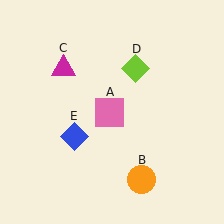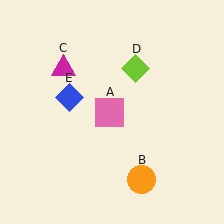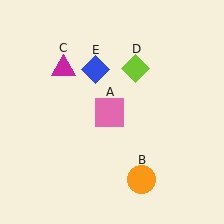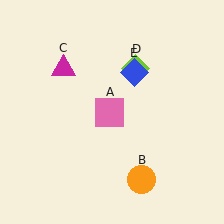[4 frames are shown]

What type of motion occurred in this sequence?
The blue diamond (object E) rotated clockwise around the center of the scene.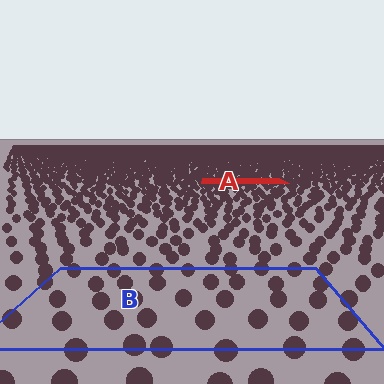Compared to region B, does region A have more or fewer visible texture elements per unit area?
Region A has more texture elements per unit area — they are packed more densely because it is farther away.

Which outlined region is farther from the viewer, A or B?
Region A is farther from the viewer — the texture elements inside it appear smaller and more densely packed.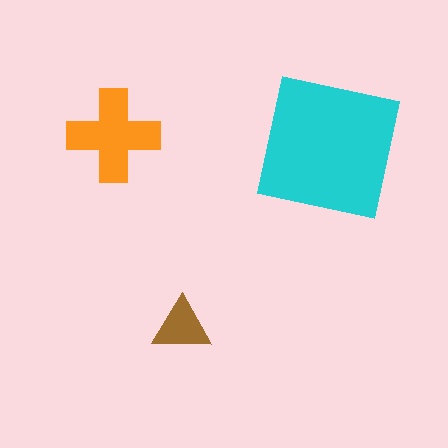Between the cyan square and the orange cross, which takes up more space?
The cyan square.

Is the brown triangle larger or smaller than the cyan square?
Smaller.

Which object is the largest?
The cyan square.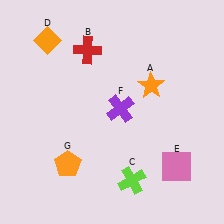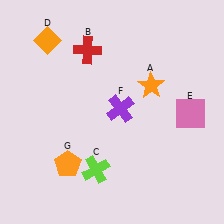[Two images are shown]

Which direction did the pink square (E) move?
The pink square (E) moved up.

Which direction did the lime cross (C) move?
The lime cross (C) moved left.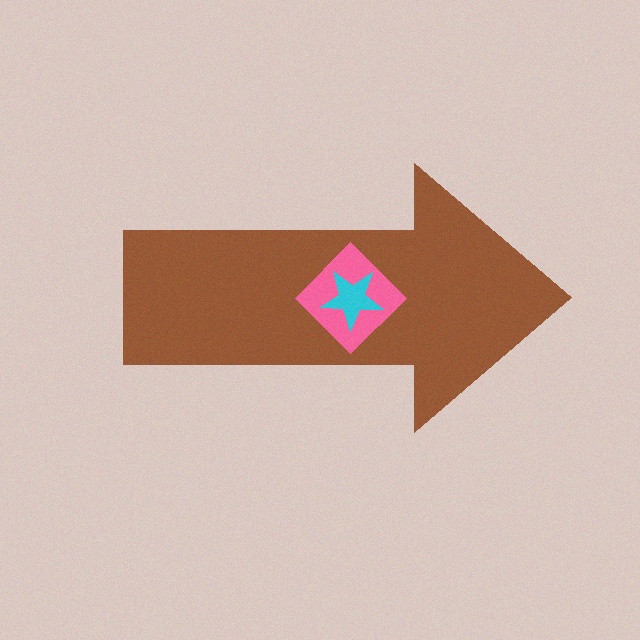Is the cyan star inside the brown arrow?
Yes.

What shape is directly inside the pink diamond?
The cyan star.